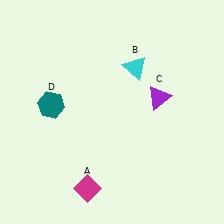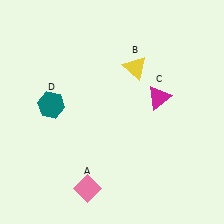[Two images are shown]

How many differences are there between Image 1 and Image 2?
There are 3 differences between the two images.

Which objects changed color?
A changed from magenta to pink. B changed from cyan to yellow. C changed from purple to magenta.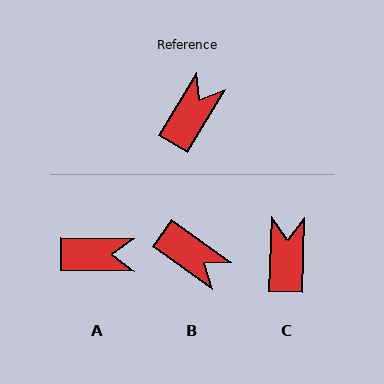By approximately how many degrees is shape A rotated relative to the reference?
Approximately 60 degrees clockwise.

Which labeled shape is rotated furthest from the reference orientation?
B, about 95 degrees away.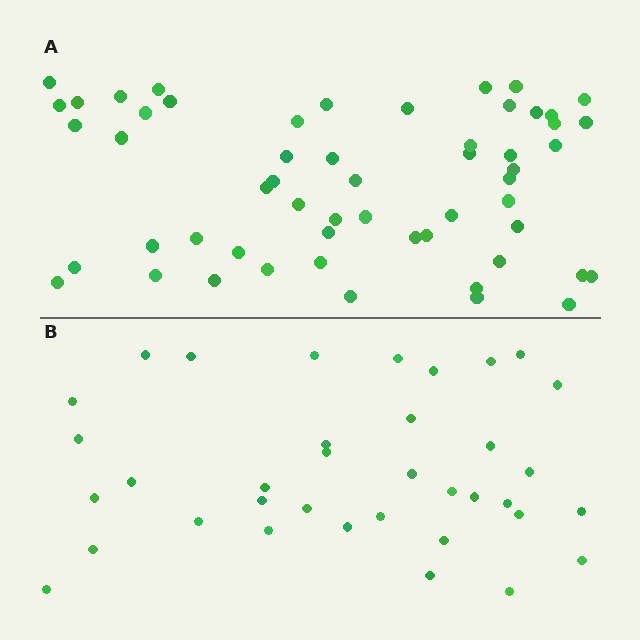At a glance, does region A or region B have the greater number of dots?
Region A (the top region) has more dots.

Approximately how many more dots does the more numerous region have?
Region A has approximately 20 more dots than region B.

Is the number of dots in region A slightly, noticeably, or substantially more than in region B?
Region A has substantially more. The ratio is roughly 1.6 to 1.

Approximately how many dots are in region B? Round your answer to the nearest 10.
About 40 dots. (The exact count is 36, which rounds to 40.)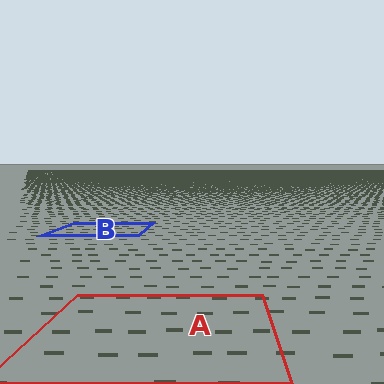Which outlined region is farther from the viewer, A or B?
Region B is farther from the viewer — the texture elements inside it appear smaller and more densely packed.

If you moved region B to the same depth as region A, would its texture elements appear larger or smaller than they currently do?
They would appear larger. At a closer depth, the same texture elements are projected at a bigger on-screen size.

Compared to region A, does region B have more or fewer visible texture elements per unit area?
Region B has more texture elements per unit area — they are packed more densely because it is farther away.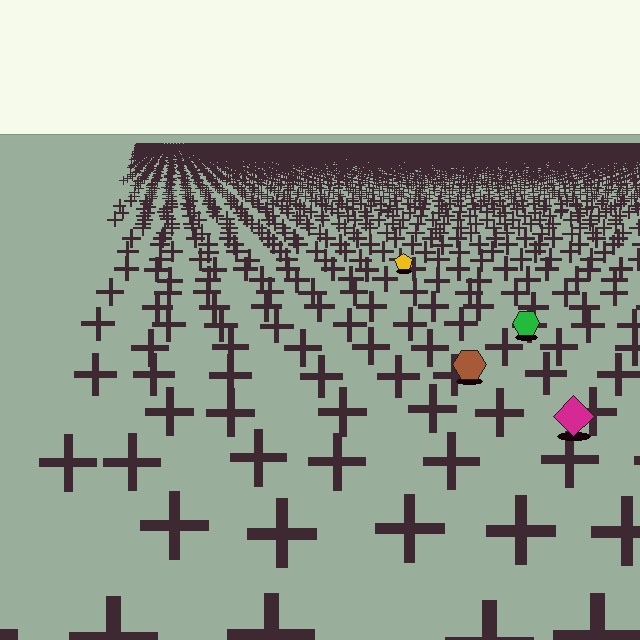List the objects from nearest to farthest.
From nearest to farthest: the magenta diamond, the brown hexagon, the green hexagon, the yellow pentagon.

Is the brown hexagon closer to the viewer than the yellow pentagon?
Yes. The brown hexagon is closer — you can tell from the texture gradient: the ground texture is coarser near it.